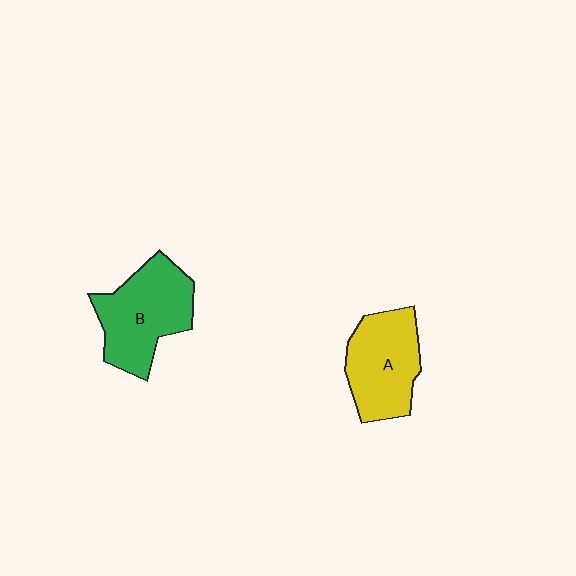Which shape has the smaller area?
Shape A (yellow).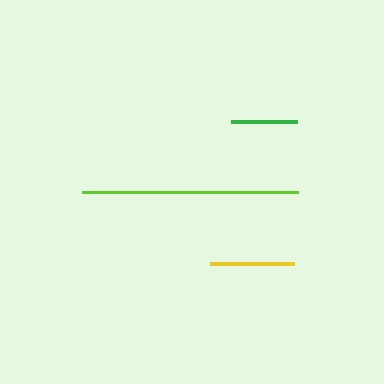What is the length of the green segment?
The green segment is approximately 66 pixels long.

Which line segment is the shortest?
The green line is the shortest at approximately 66 pixels.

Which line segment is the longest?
The lime line is the longest at approximately 217 pixels.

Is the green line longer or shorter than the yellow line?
The yellow line is longer than the green line.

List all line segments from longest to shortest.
From longest to shortest: lime, yellow, green.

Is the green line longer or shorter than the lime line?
The lime line is longer than the green line.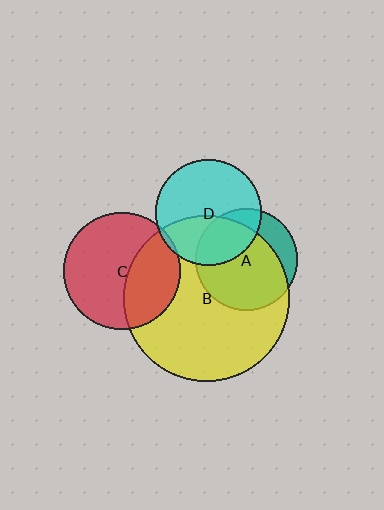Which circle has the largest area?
Circle B (yellow).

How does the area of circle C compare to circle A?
Approximately 1.3 times.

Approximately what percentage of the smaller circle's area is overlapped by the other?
Approximately 30%.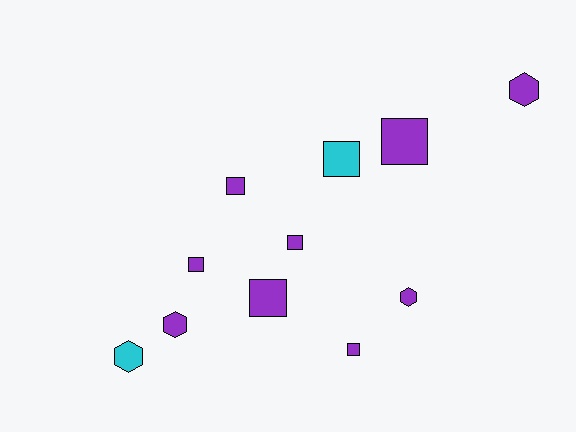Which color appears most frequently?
Purple, with 9 objects.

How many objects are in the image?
There are 11 objects.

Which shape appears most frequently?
Square, with 7 objects.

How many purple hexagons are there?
There are 3 purple hexagons.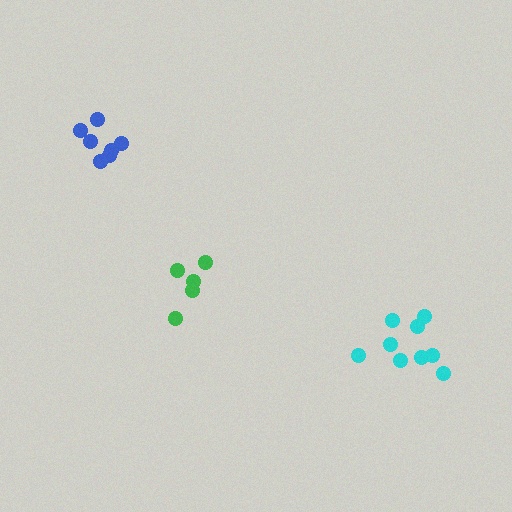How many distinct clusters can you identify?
There are 3 distinct clusters.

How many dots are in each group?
Group 1: 7 dots, Group 2: 5 dots, Group 3: 9 dots (21 total).